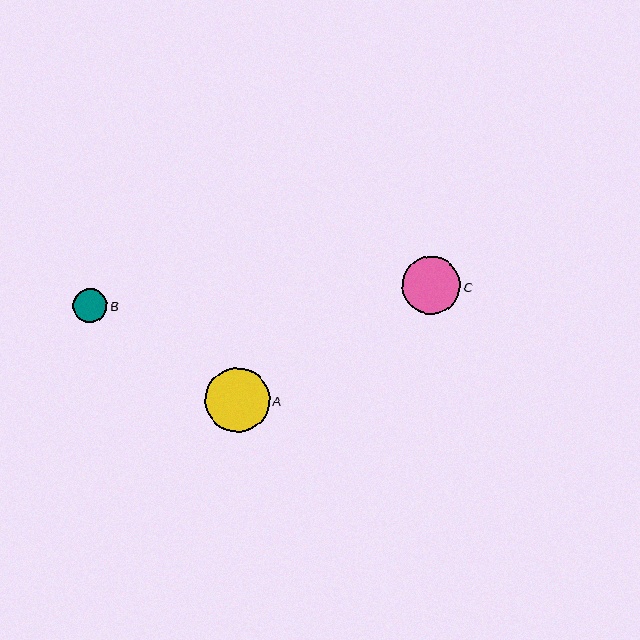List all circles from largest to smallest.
From largest to smallest: A, C, B.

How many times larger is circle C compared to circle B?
Circle C is approximately 1.7 times the size of circle B.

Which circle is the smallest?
Circle B is the smallest with a size of approximately 34 pixels.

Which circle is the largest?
Circle A is the largest with a size of approximately 64 pixels.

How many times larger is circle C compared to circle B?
Circle C is approximately 1.7 times the size of circle B.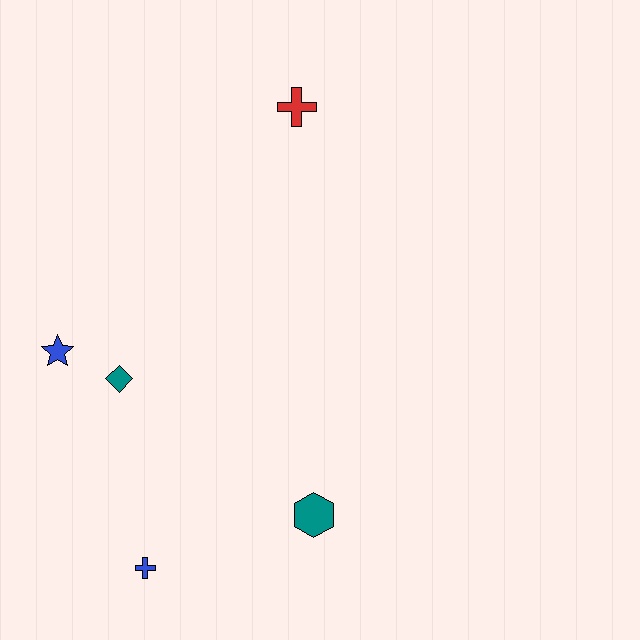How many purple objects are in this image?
There are no purple objects.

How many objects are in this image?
There are 5 objects.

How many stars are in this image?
There is 1 star.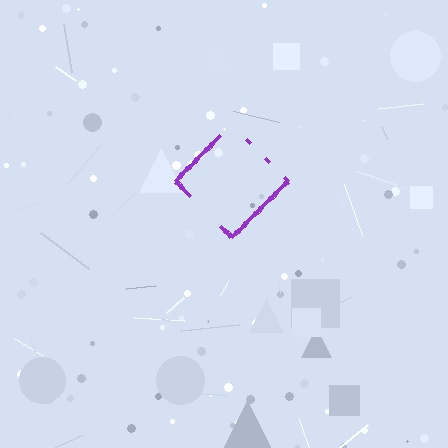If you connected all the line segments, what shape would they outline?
They would outline a diamond.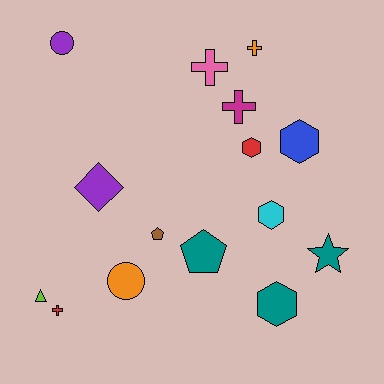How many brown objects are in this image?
There is 1 brown object.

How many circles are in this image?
There are 2 circles.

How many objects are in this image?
There are 15 objects.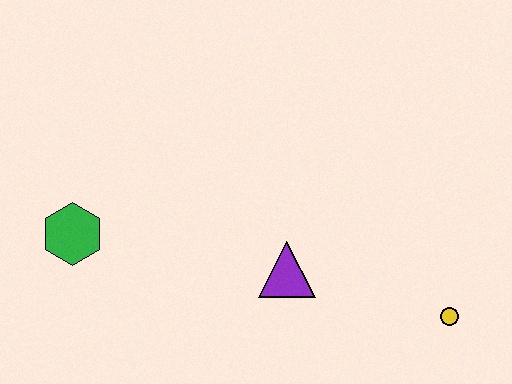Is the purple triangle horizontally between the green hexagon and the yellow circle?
Yes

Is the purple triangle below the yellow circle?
No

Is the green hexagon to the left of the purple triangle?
Yes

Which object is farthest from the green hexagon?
The yellow circle is farthest from the green hexagon.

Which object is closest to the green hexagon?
The purple triangle is closest to the green hexagon.